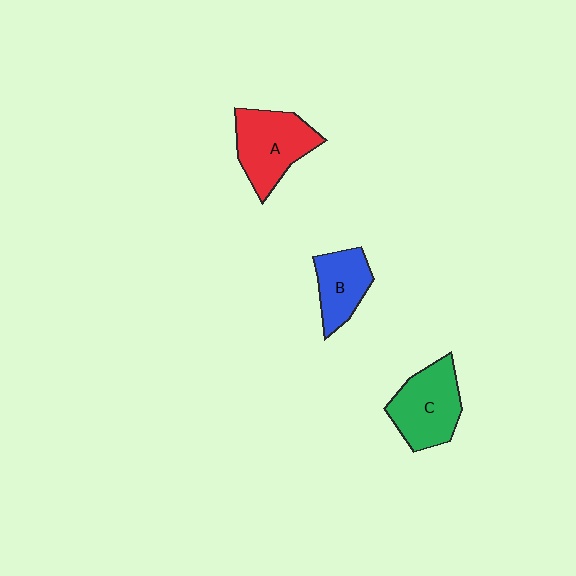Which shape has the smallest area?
Shape B (blue).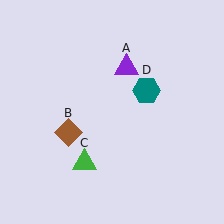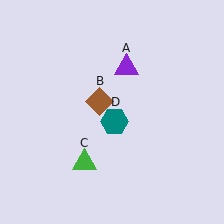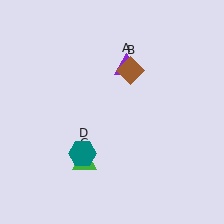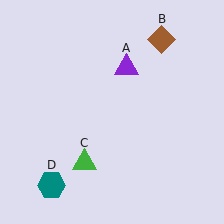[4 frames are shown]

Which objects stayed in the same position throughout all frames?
Purple triangle (object A) and green triangle (object C) remained stationary.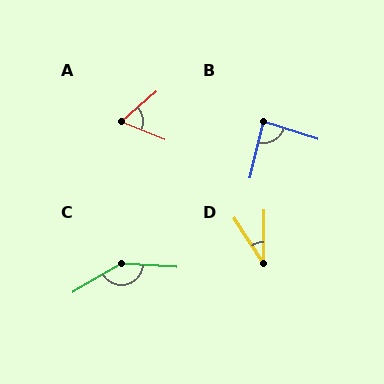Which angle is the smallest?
D, at approximately 34 degrees.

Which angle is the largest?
C, at approximately 146 degrees.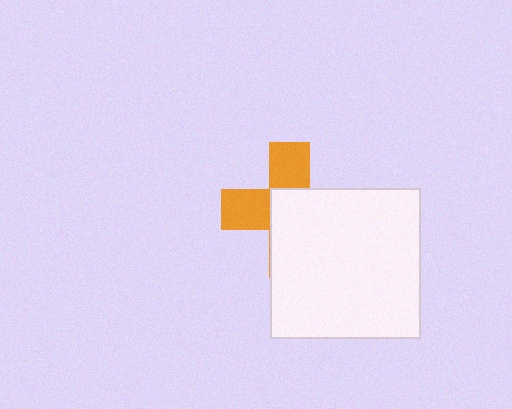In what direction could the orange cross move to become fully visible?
The orange cross could move toward the upper-left. That would shift it out from behind the white square entirely.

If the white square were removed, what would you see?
You would see the complete orange cross.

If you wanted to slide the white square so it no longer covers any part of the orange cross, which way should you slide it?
Slide it toward the lower-right — that is the most direct way to separate the two shapes.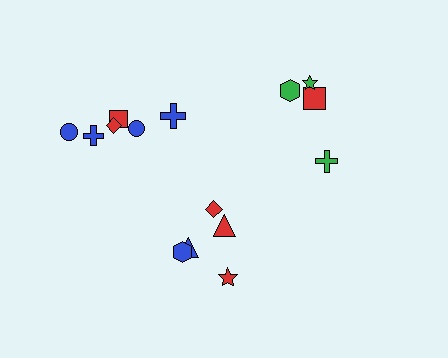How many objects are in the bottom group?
There are 5 objects.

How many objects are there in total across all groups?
There are 15 objects.